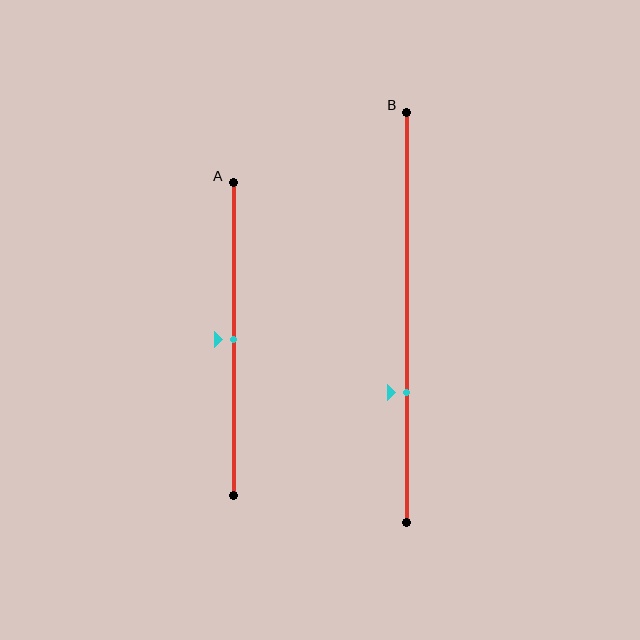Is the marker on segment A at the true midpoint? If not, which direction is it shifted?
Yes, the marker on segment A is at the true midpoint.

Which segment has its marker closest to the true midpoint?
Segment A has its marker closest to the true midpoint.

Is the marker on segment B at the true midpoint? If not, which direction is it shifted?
No, the marker on segment B is shifted downward by about 18% of the segment length.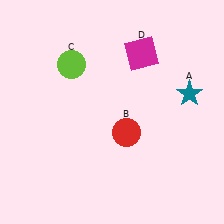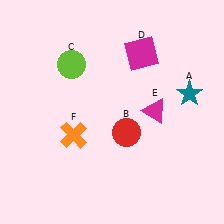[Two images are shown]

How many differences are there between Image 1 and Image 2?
There are 2 differences between the two images.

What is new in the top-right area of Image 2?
A magenta triangle (E) was added in the top-right area of Image 2.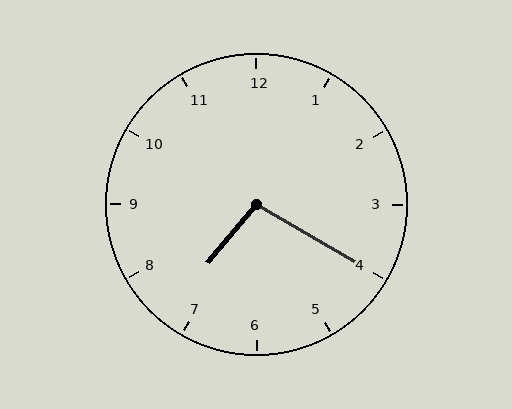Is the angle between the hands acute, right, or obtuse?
It is obtuse.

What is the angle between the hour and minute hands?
Approximately 100 degrees.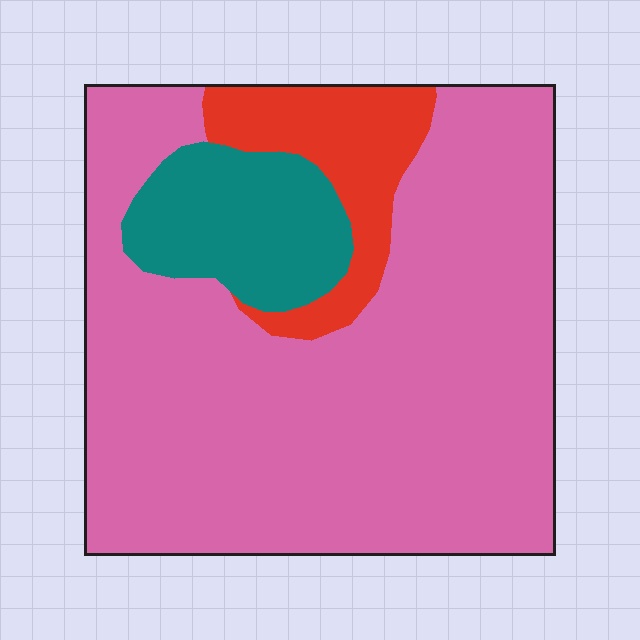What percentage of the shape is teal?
Teal covers roughly 15% of the shape.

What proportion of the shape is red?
Red takes up less than a quarter of the shape.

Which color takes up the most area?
Pink, at roughly 75%.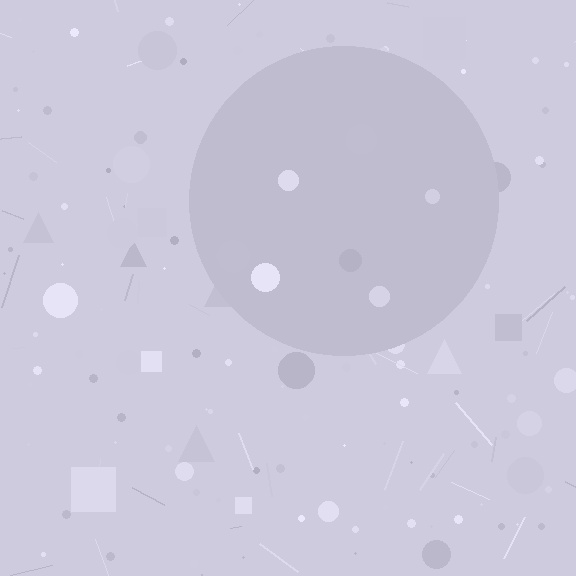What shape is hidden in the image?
A circle is hidden in the image.